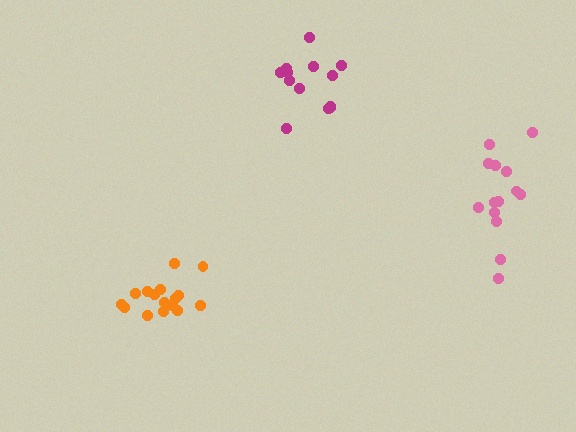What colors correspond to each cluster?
The clusters are colored: orange, magenta, pink.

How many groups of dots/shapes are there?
There are 3 groups.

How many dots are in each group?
Group 1: 16 dots, Group 2: 13 dots, Group 3: 14 dots (43 total).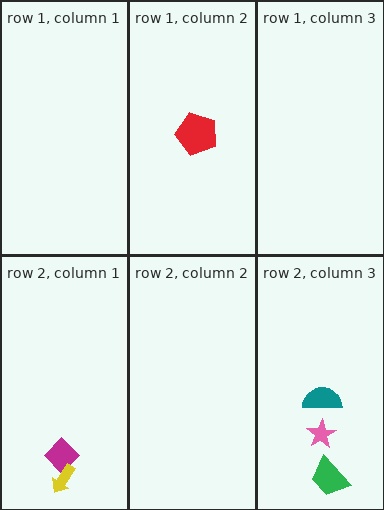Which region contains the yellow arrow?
The row 2, column 1 region.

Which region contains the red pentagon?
The row 1, column 2 region.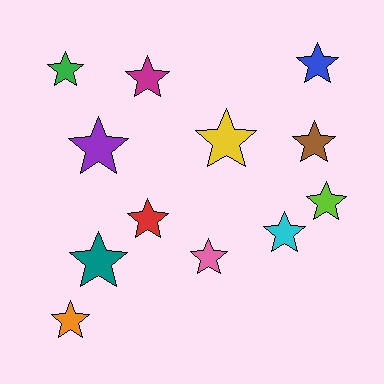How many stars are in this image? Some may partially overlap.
There are 12 stars.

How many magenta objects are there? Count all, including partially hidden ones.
There is 1 magenta object.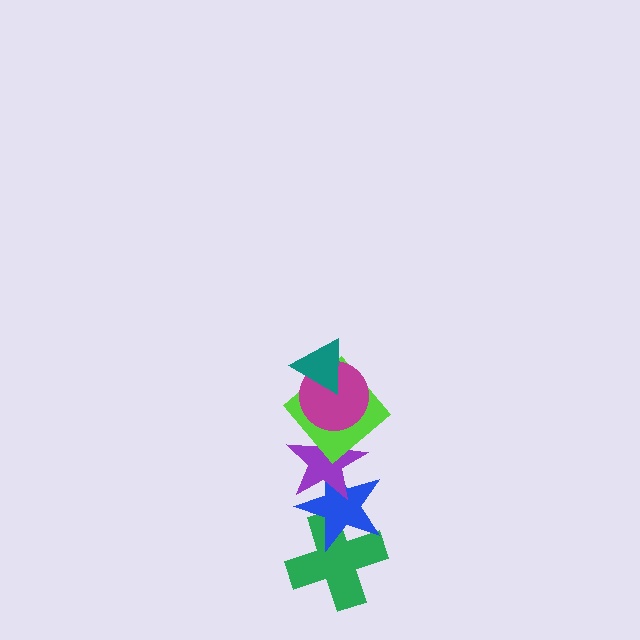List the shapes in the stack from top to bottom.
From top to bottom: the teal triangle, the magenta circle, the lime diamond, the purple star, the blue star, the green cross.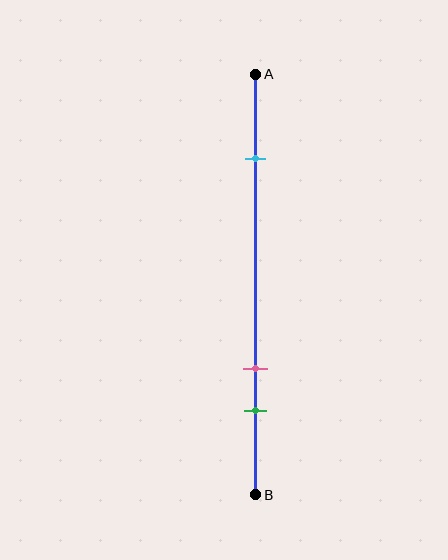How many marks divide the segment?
There are 3 marks dividing the segment.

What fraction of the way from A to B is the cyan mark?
The cyan mark is approximately 20% (0.2) of the way from A to B.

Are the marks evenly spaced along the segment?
No, the marks are not evenly spaced.